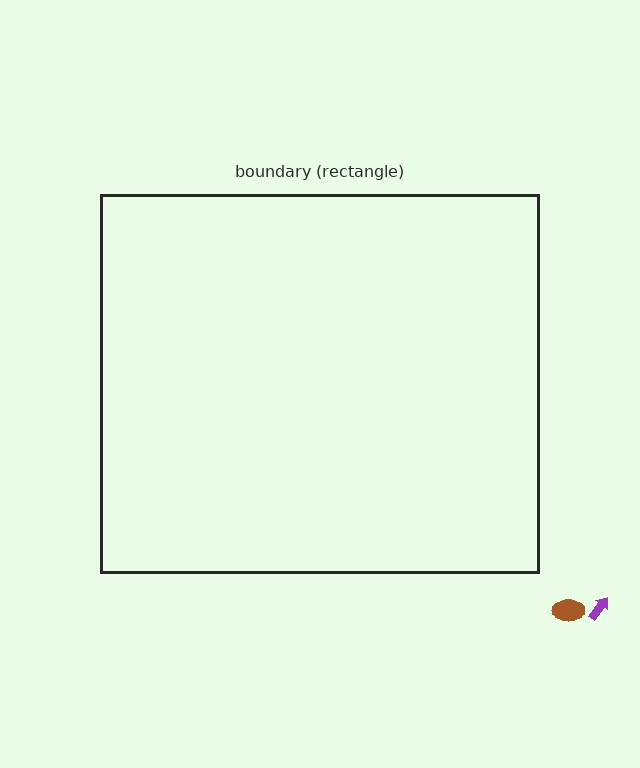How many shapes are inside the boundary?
0 inside, 2 outside.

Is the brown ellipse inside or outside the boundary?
Outside.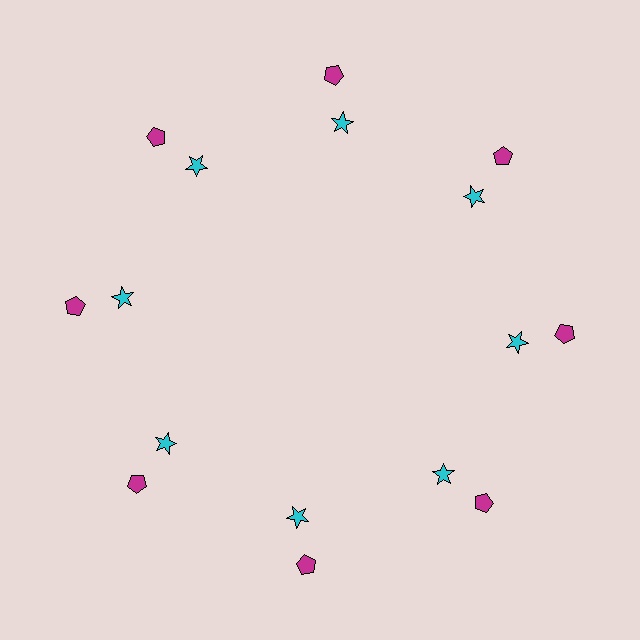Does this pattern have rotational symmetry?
Yes, this pattern has 8-fold rotational symmetry. It looks the same after rotating 45 degrees around the center.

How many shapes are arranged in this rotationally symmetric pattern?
There are 16 shapes, arranged in 8 groups of 2.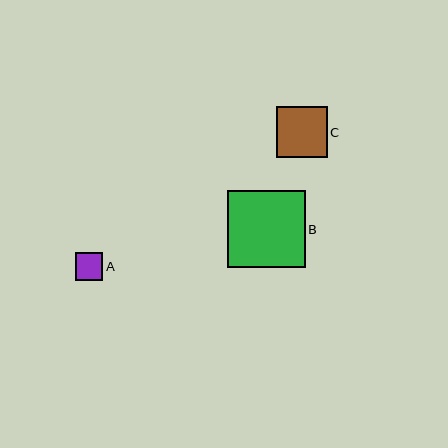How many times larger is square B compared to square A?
Square B is approximately 2.8 times the size of square A.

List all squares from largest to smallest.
From largest to smallest: B, C, A.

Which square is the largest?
Square B is the largest with a size of approximately 78 pixels.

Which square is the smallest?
Square A is the smallest with a size of approximately 28 pixels.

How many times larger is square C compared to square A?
Square C is approximately 1.8 times the size of square A.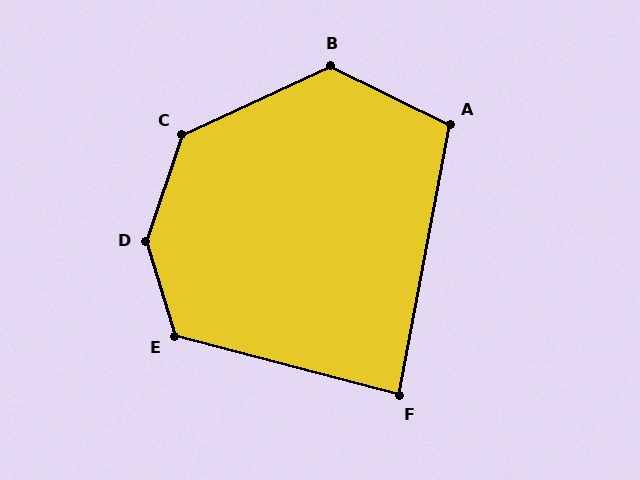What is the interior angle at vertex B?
Approximately 129 degrees (obtuse).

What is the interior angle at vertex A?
Approximately 105 degrees (obtuse).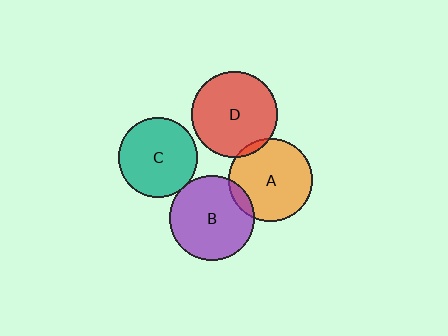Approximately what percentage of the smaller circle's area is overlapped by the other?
Approximately 5%.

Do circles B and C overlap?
Yes.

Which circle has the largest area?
Circle D (red).